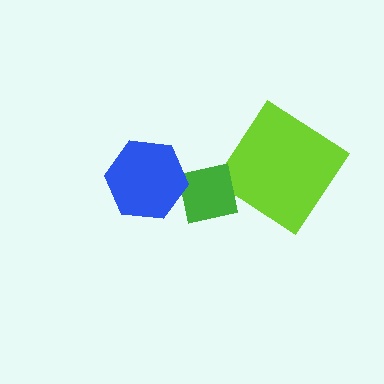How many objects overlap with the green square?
1 object overlaps with the green square.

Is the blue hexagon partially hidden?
No, no other shape covers it.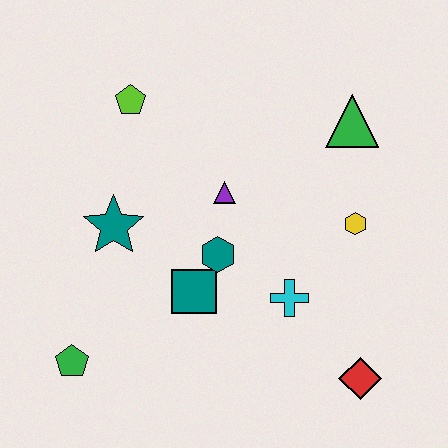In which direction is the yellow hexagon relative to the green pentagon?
The yellow hexagon is to the right of the green pentagon.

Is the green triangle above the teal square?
Yes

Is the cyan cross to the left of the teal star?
No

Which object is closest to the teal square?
The teal hexagon is closest to the teal square.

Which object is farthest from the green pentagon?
The green triangle is farthest from the green pentagon.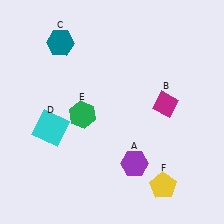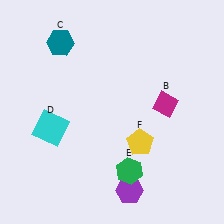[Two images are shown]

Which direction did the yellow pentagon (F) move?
The yellow pentagon (F) moved up.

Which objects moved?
The objects that moved are: the purple hexagon (A), the green hexagon (E), the yellow pentagon (F).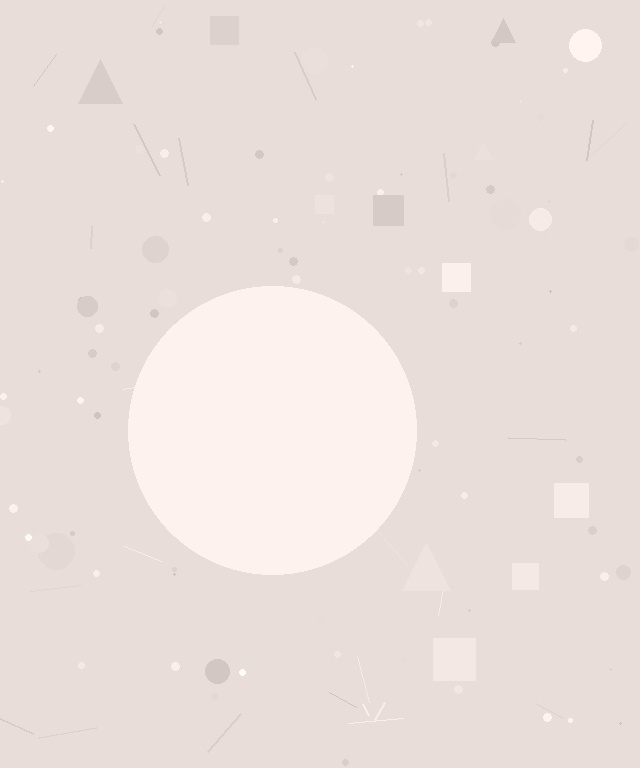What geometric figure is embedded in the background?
A circle is embedded in the background.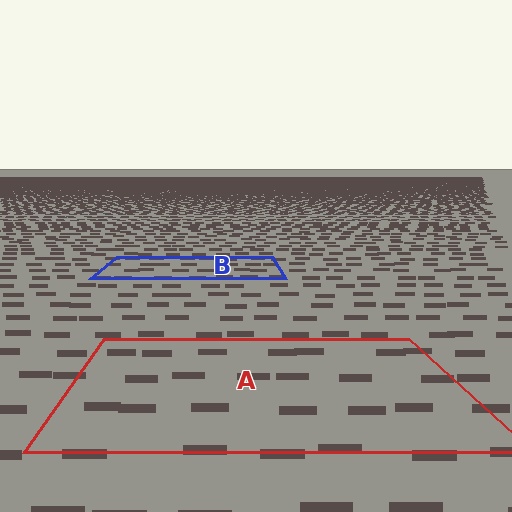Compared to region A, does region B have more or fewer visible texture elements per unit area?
Region B has more texture elements per unit area — they are packed more densely because it is farther away.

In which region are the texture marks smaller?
The texture marks are smaller in region B, because it is farther away.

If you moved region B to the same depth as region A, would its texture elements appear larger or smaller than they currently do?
They would appear larger. At a closer depth, the same texture elements are projected at a bigger on-screen size.